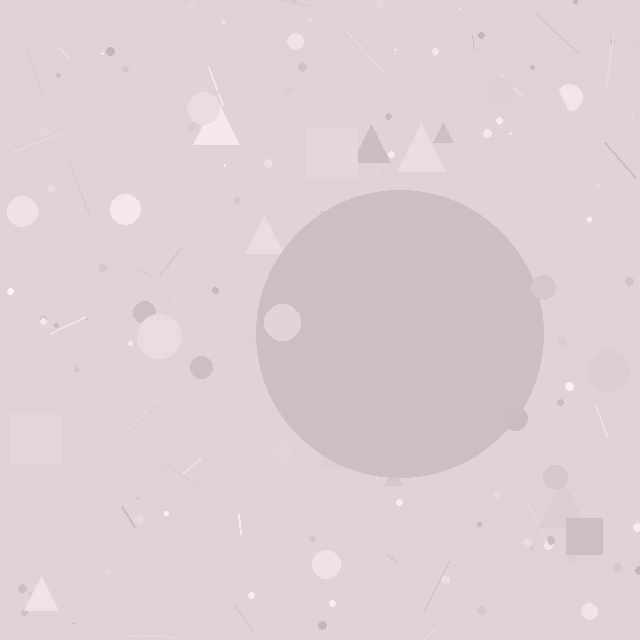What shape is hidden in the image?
A circle is hidden in the image.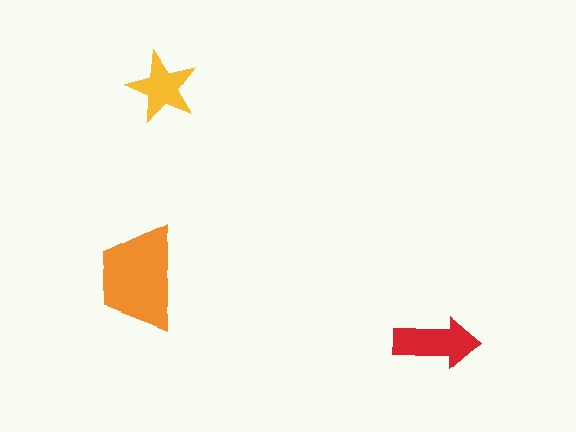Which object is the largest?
The orange trapezoid.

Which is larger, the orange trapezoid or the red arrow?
The orange trapezoid.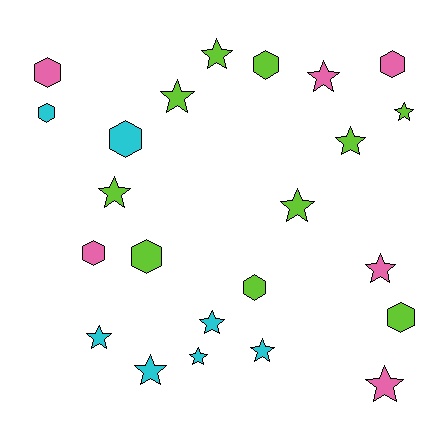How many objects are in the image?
There are 23 objects.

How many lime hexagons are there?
There are 4 lime hexagons.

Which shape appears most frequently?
Star, with 14 objects.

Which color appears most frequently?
Lime, with 10 objects.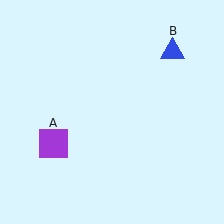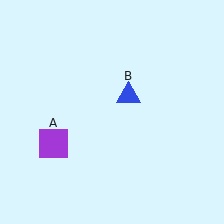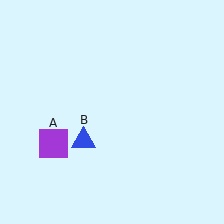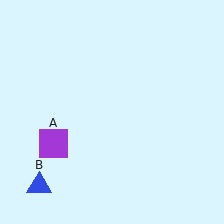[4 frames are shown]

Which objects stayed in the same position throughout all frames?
Purple square (object A) remained stationary.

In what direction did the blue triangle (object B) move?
The blue triangle (object B) moved down and to the left.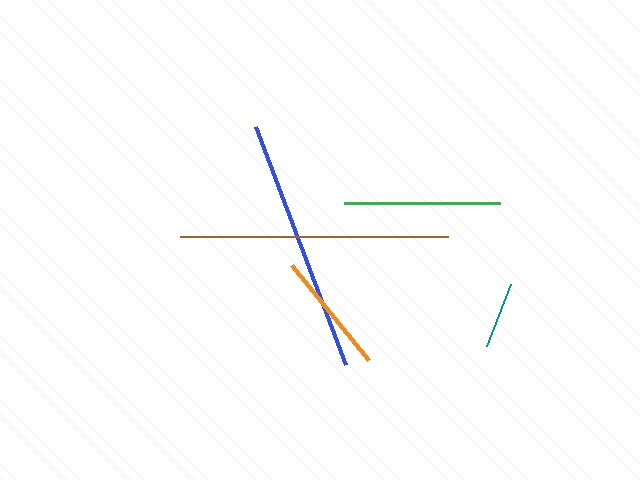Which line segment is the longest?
The brown line is the longest at approximately 268 pixels.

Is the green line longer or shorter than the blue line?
The blue line is longer than the green line.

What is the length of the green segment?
The green segment is approximately 156 pixels long.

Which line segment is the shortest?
The teal line is the shortest at approximately 66 pixels.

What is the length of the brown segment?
The brown segment is approximately 268 pixels long.